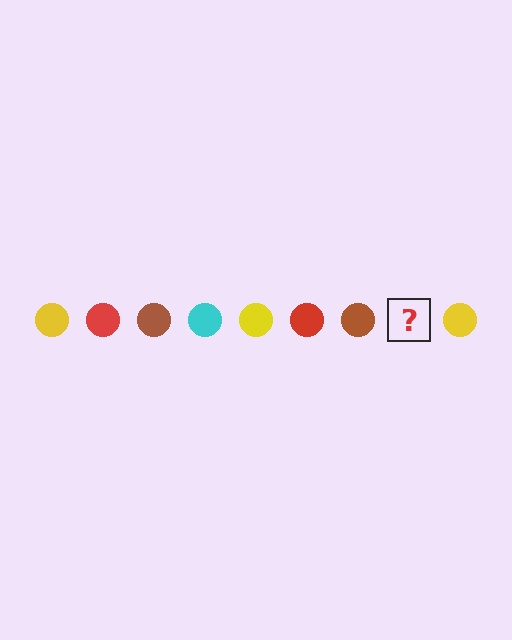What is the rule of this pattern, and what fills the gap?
The rule is that the pattern cycles through yellow, red, brown, cyan circles. The gap should be filled with a cyan circle.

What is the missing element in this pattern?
The missing element is a cyan circle.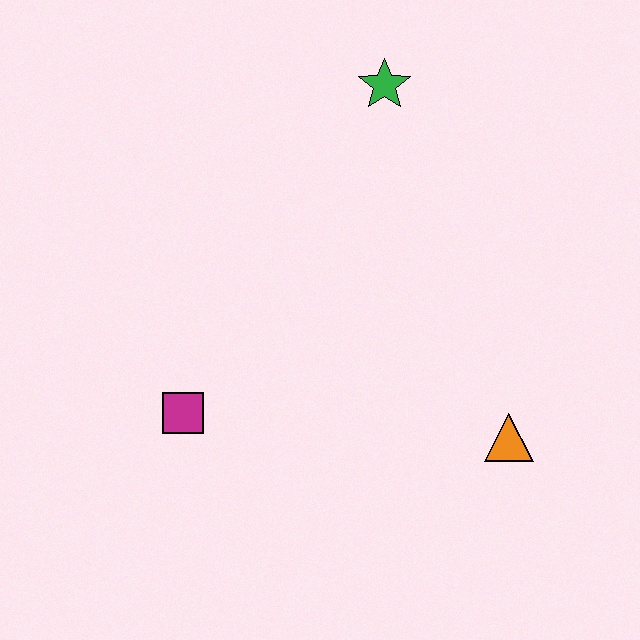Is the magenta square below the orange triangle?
No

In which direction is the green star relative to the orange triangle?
The green star is above the orange triangle.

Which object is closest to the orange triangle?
The magenta square is closest to the orange triangle.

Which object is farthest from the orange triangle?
The green star is farthest from the orange triangle.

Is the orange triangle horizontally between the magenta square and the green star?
No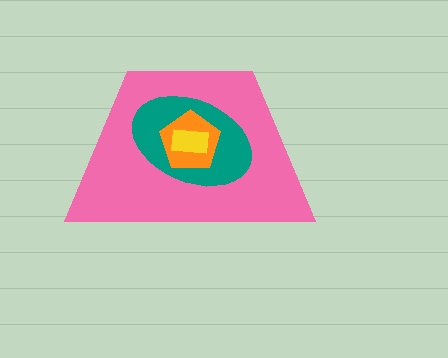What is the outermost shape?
The pink trapezoid.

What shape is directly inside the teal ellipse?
The orange pentagon.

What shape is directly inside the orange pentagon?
The yellow rectangle.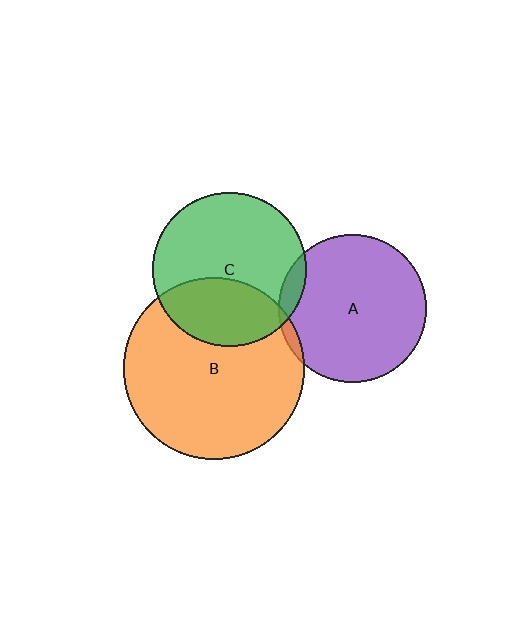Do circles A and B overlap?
Yes.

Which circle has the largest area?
Circle B (orange).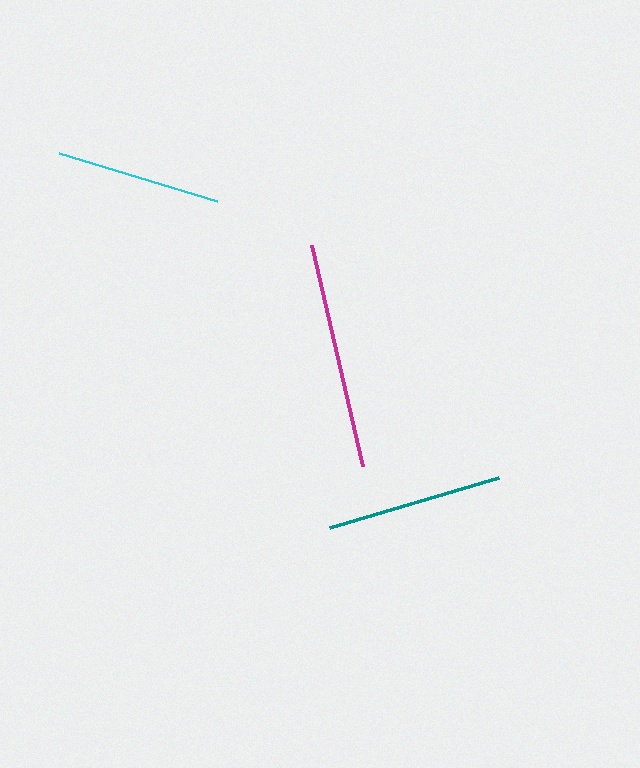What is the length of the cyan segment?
The cyan segment is approximately 165 pixels long.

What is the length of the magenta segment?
The magenta segment is approximately 226 pixels long.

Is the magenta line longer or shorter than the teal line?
The magenta line is longer than the teal line.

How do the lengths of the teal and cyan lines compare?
The teal and cyan lines are approximately the same length.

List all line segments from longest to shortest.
From longest to shortest: magenta, teal, cyan.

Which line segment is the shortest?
The cyan line is the shortest at approximately 165 pixels.